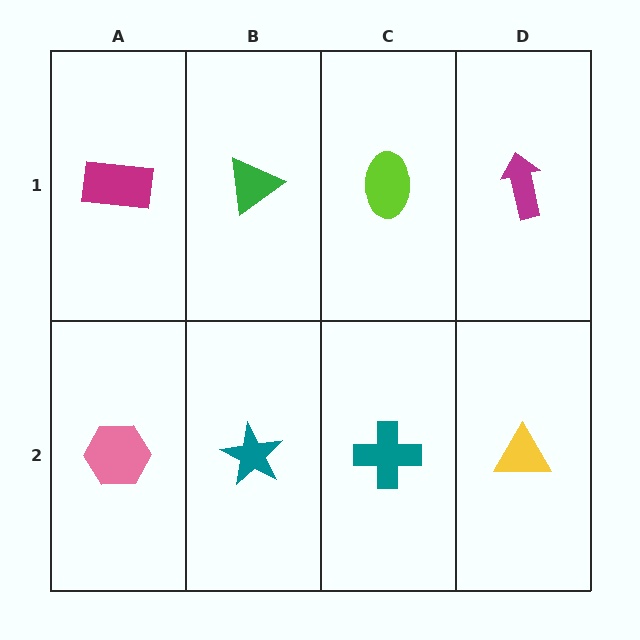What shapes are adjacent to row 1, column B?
A teal star (row 2, column B), a magenta rectangle (row 1, column A), a lime ellipse (row 1, column C).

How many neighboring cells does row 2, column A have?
2.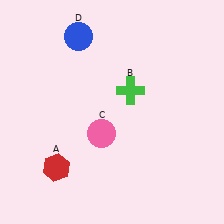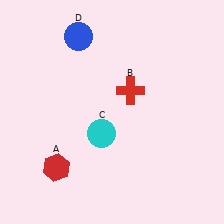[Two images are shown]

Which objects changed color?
B changed from green to red. C changed from pink to cyan.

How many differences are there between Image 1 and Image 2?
There are 2 differences between the two images.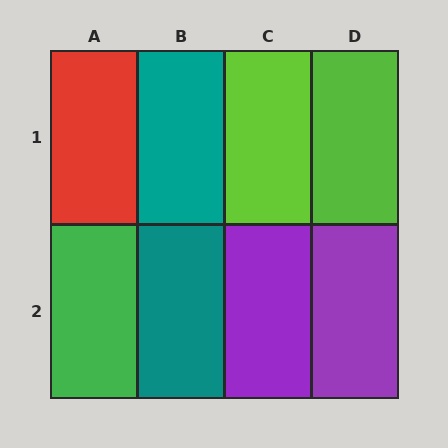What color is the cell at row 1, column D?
Lime.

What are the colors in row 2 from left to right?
Green, teal, purple, purple.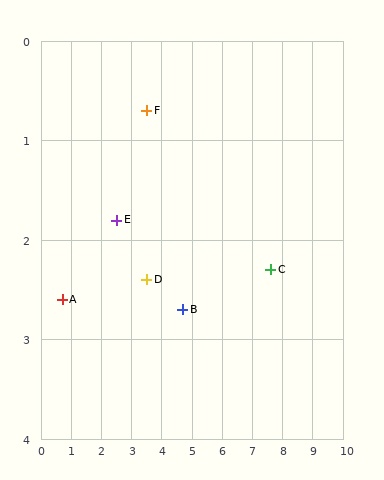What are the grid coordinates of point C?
Point C is at approximately (7.6, 2.3).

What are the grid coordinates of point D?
Point D is at approximately (3.5, 2.4).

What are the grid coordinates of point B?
Point B is at approximately (4.7, 2.7).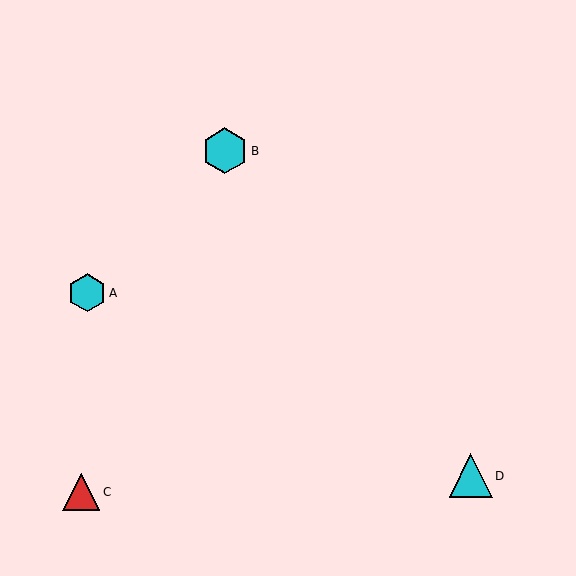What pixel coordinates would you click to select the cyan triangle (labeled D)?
Click at (471, 476) to select the cyan triangle D.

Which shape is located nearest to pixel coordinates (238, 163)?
The cyan hexagon (labeled B) at (225, 151) is nearest to that location.